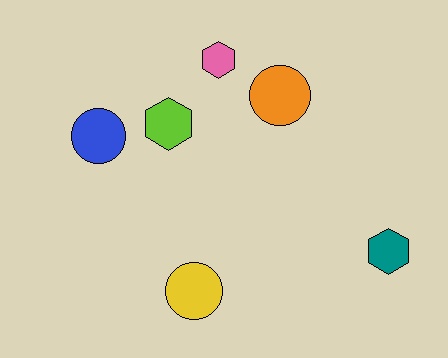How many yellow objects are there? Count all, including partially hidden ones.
There is 1 yellow object.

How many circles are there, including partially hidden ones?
There are 3 circles.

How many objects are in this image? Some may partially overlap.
There are 6 objects.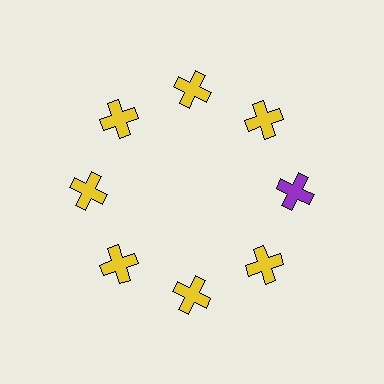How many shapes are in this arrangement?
There are 8 shapes arranged in a ring pattern.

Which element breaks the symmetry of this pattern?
The purple cross at roughly the 3 o'clock position breaks the symmetry. All other shapes are yellow crosses.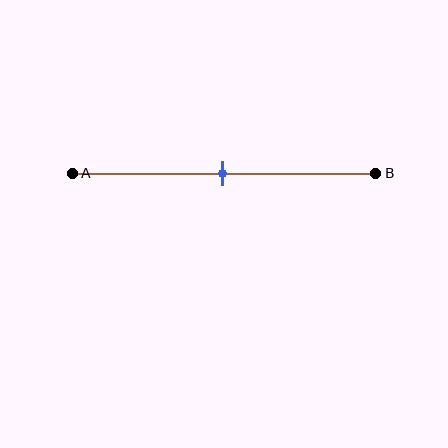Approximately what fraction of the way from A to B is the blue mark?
The blue mark is approximately 50% of the way from A to B.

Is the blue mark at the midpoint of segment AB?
Yes, the mark is approximately at the midpoint.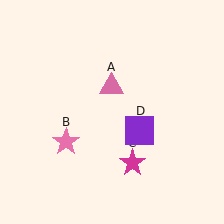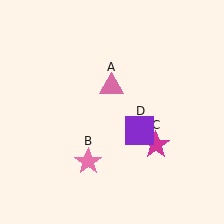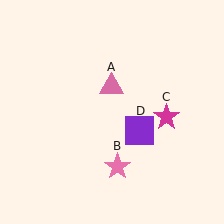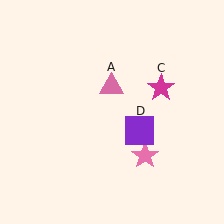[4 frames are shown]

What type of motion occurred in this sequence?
The pink star (object B), magenta star (object C) rotated counterclockwise around the center of the scene.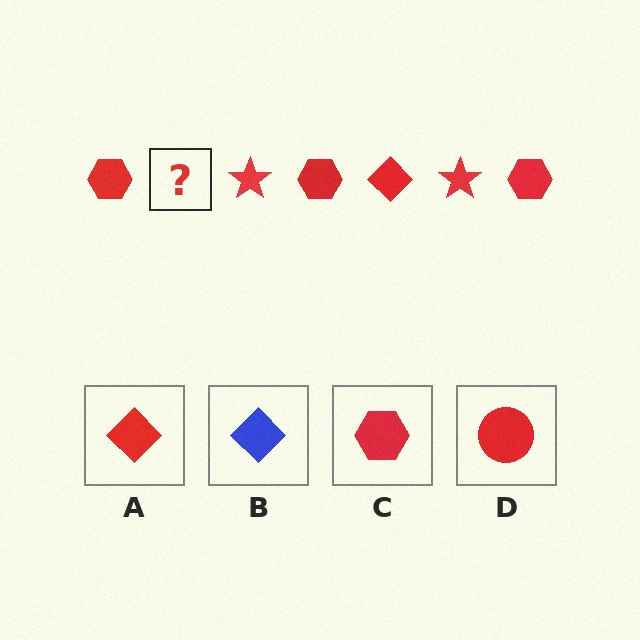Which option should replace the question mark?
Option A.